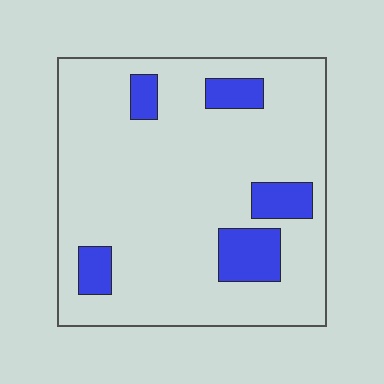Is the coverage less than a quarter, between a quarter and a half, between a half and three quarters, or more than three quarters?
Less than a quarter.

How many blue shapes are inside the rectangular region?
5.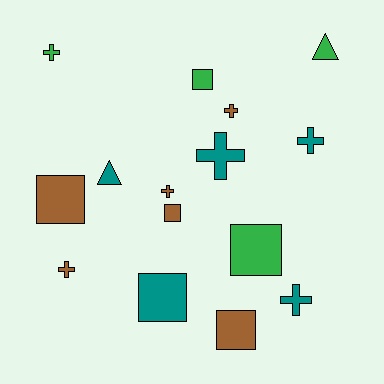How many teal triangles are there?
There is 1 teal triangle.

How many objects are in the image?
There are 15 objects.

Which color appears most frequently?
Brown, with 6 objects.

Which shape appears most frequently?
Cross, with 7 objects.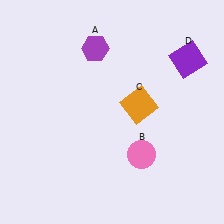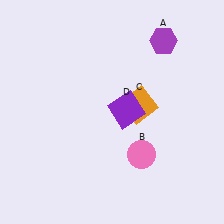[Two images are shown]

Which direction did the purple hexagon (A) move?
The purple hexagon (A) moved right.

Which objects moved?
The objects that moved are: the purple hexagon (A), the purple square (D).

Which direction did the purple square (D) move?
The purple square (D) moved left.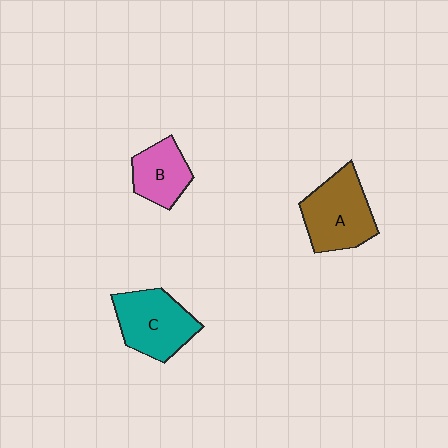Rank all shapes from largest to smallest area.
From largest to smallest: A (brown), C (teal), B (pink).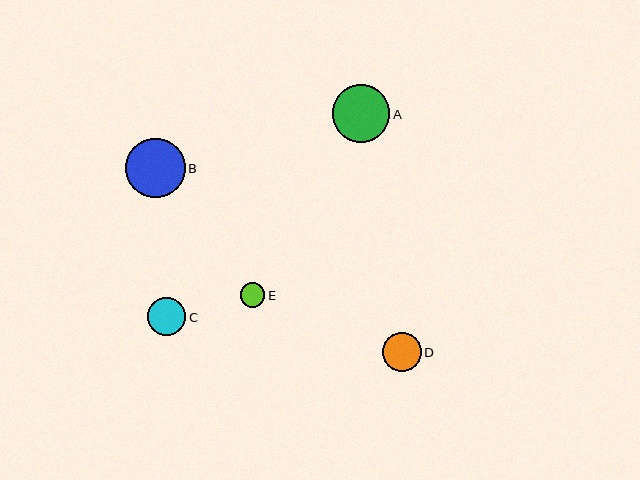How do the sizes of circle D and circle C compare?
Circle D and circle C are approximately the same size.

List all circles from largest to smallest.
From largest to smallest: B, A, D, C, E.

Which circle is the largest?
Circle B is the largest with a size of approximately 59 pixels.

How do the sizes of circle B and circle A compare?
Circle B and circle A are approximately the same size.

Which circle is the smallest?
Circle E is the smallest with a size of approximately 25 pixels.